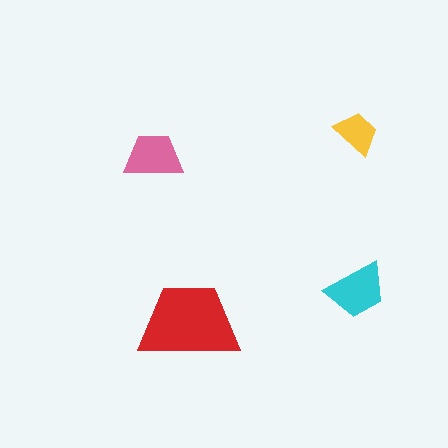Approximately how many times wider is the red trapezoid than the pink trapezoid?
About 1.5 times wider.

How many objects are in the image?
There are 4 objects in the image.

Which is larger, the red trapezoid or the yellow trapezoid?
The red one.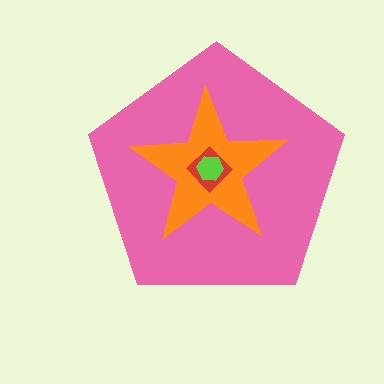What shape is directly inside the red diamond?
The lime hexagon.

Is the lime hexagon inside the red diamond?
Yes.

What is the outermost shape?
The pink pentagon.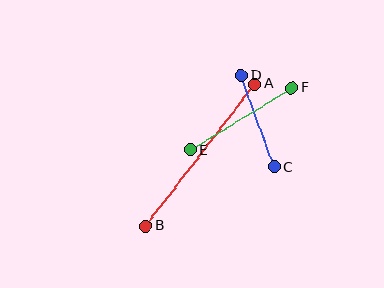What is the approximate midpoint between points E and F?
The midpoint is at approximately (241, 119) pixels.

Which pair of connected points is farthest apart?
Points A and B are farthest apart.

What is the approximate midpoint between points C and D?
The midpoint is at approximately (258, 121) pixels.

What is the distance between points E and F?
The distance is approximately 118 pixels.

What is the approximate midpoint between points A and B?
The midpoint is at approximately (200, 155) pixels.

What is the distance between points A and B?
The distance is approximately 179 pixels.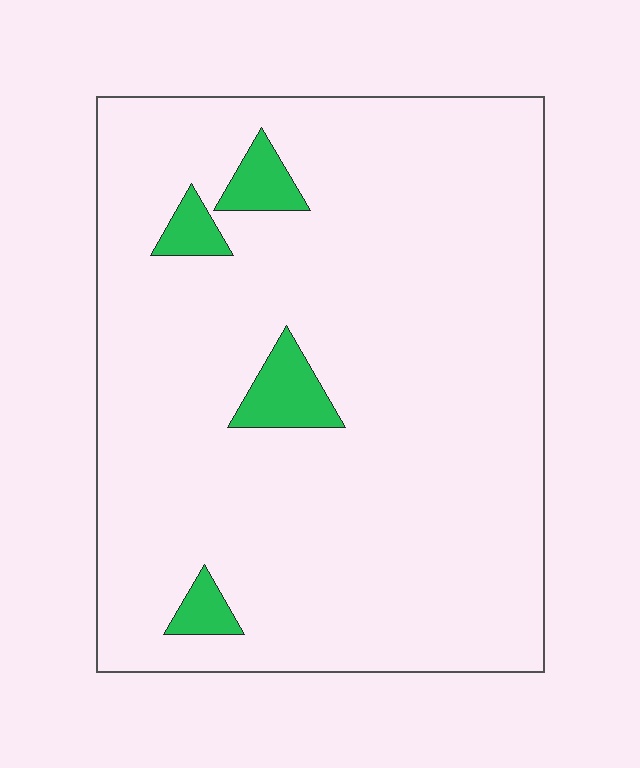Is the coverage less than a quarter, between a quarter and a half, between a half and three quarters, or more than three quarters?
Less than a quarter.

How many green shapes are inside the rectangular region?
4.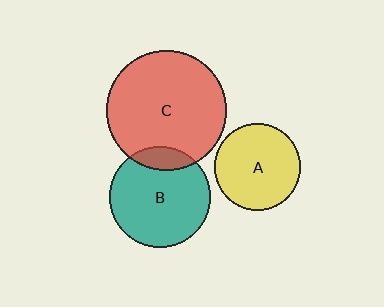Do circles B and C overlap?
Yes.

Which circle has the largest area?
Circle C (red).